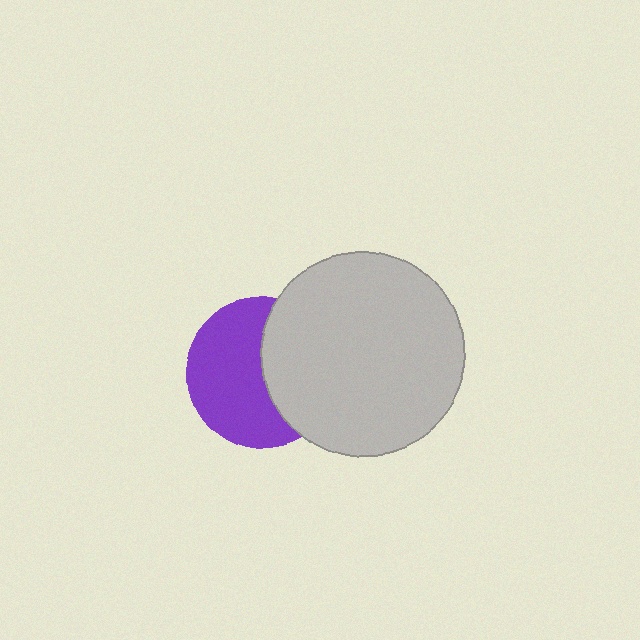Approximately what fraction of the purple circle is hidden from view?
Roughly 42% of the purple circle is hidden behind the light gray circle.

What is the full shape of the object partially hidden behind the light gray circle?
The partially hidden object is a purple circle.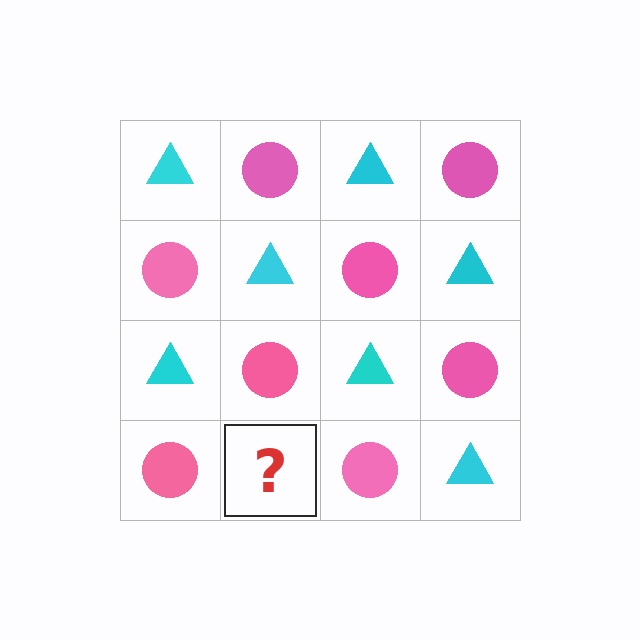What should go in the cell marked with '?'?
The missing cell should contain a cyan triangle.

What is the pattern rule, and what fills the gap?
The rule is that it alternates cyan triangle and pink circle in a checkerboard pattern. The gap should be filled with a cyan triangle.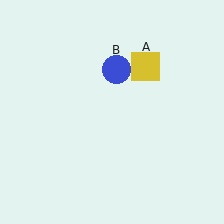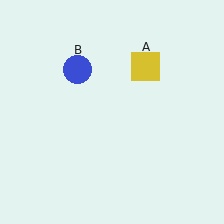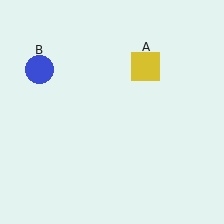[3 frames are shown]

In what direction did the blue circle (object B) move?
The blue circle (object B) moved left.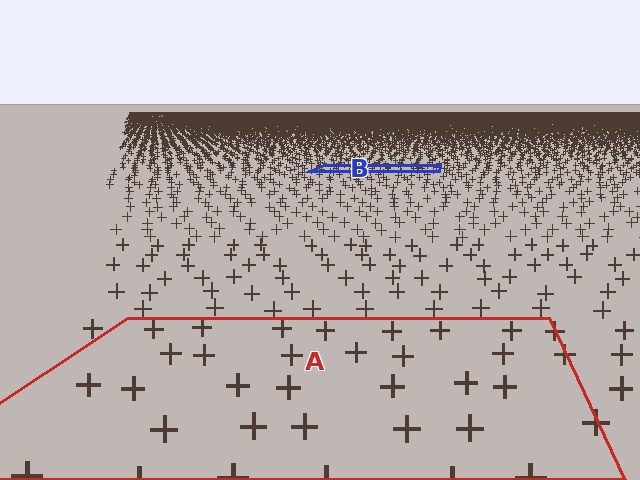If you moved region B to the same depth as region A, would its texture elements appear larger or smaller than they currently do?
They would appear larger. At a closer depth, the same texture elements are projected at a bigger on-screen size.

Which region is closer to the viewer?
Region A is closer. The texture elements there are larger and more spread out.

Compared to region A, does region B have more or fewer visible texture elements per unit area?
Region B has more texture elements per unit area — they are packed more densely because it is farther away.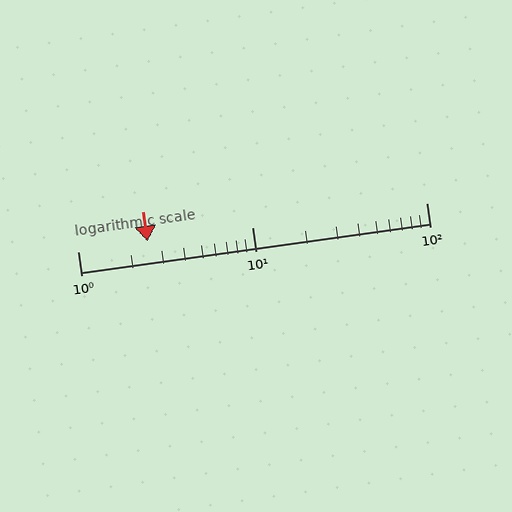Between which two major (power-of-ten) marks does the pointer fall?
The pointer is between 1 and 10.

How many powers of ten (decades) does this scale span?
The scale spans 2 decades, from 1 to 100.